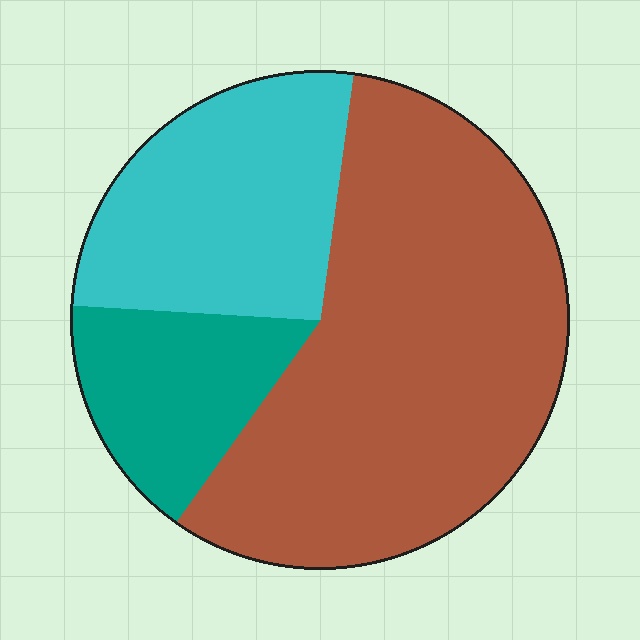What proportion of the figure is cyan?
Cyan covers about 25% of the figure.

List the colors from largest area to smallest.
From largest to smallest: brown, cyan, teal.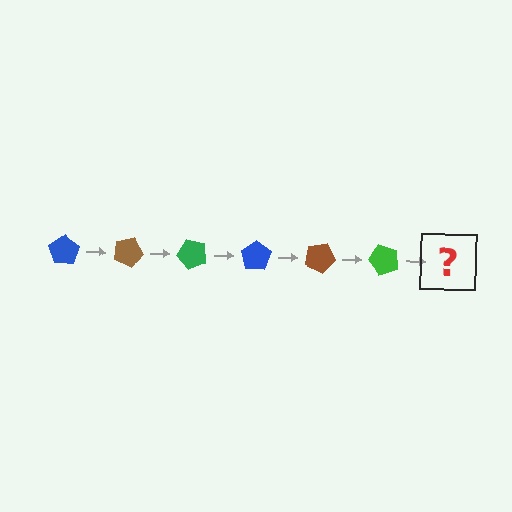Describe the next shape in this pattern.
It should be a blue pentagon, rotated 150 degrees from the start.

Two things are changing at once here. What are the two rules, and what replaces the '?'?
The two rules are that it rotates 25 degrees each step and the color cycles through blue, brown, and green. The '?' should be a blue pentagon, rotated 150 degrees from the start.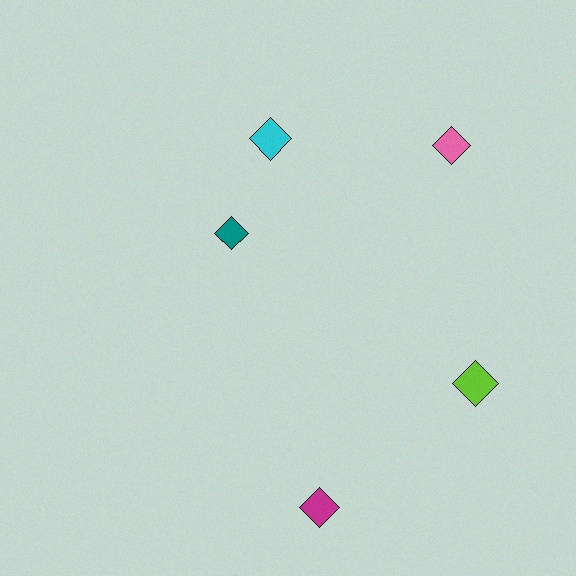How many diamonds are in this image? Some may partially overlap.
There are 5 diamonds.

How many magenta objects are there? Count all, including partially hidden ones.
There is 1 magenta object.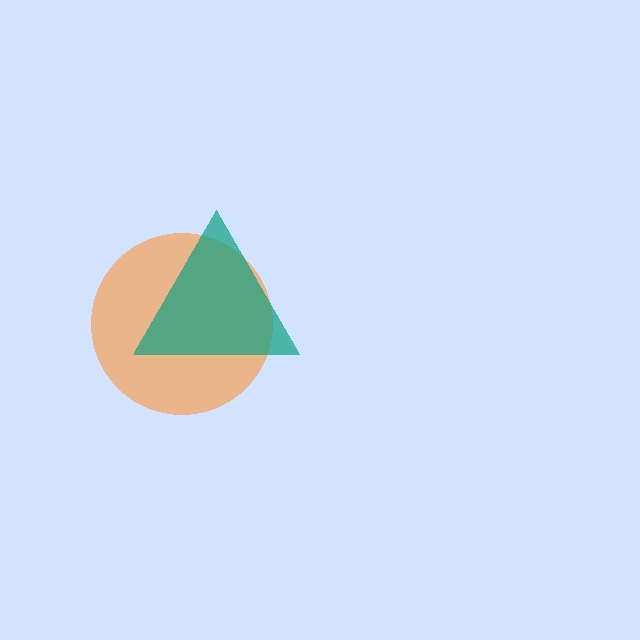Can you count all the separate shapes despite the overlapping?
Yes, there are 2 separate shapes.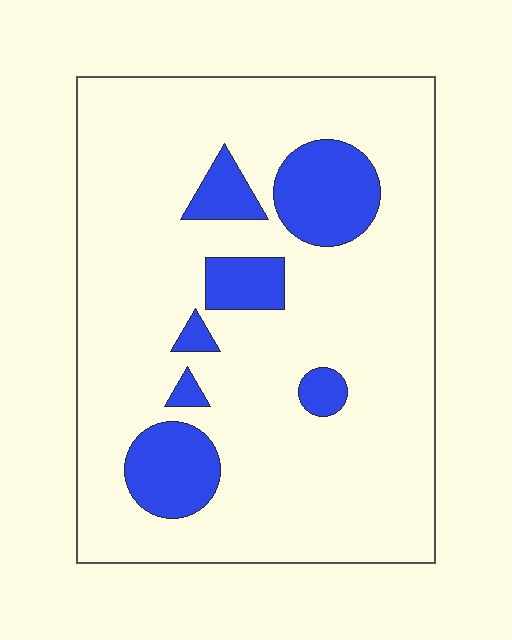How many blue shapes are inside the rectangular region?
7.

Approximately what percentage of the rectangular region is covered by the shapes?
Approximately 15%.